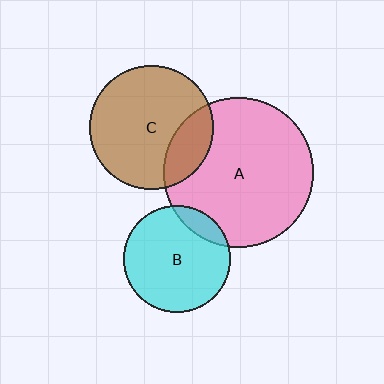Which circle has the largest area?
Circle A (pink).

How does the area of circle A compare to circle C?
Approximately 1.5 times.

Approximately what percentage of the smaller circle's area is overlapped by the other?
Approximately 10%.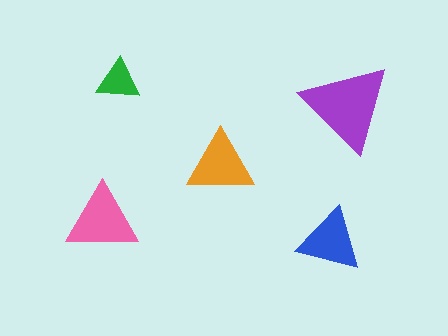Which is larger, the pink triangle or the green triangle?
The pink one.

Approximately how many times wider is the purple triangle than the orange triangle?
About 1.5 times wider.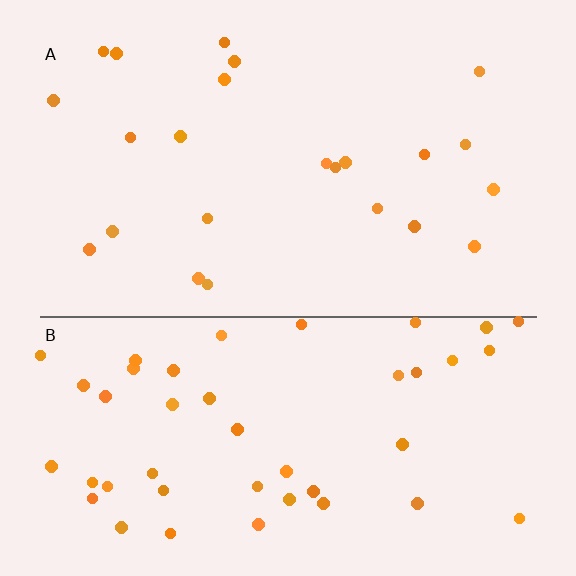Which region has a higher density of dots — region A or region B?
B (the bottom).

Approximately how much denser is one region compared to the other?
Approximately 1.9× — region B over region A.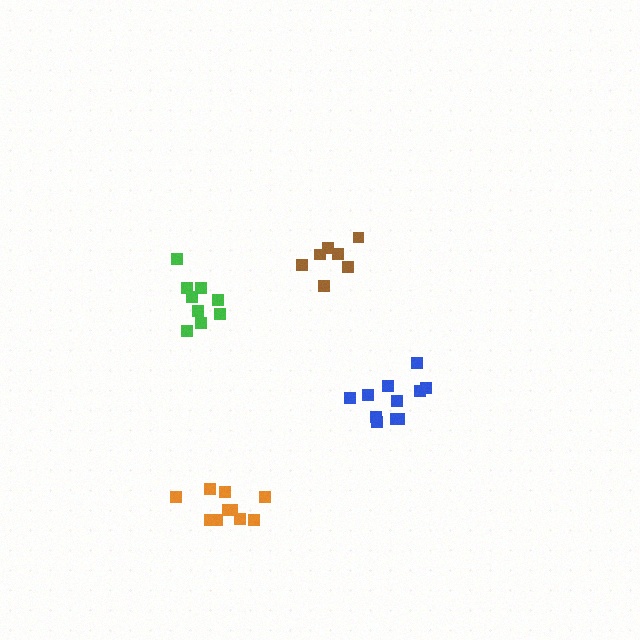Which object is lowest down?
The orange cluster is bottommost.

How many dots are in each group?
Group 1: 11 dots, Group 2: 9 dots, Group 3: 10 dots, Group 4: 7 dots (37 total).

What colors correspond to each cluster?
The clusters are colored: blue, green, orange, brown.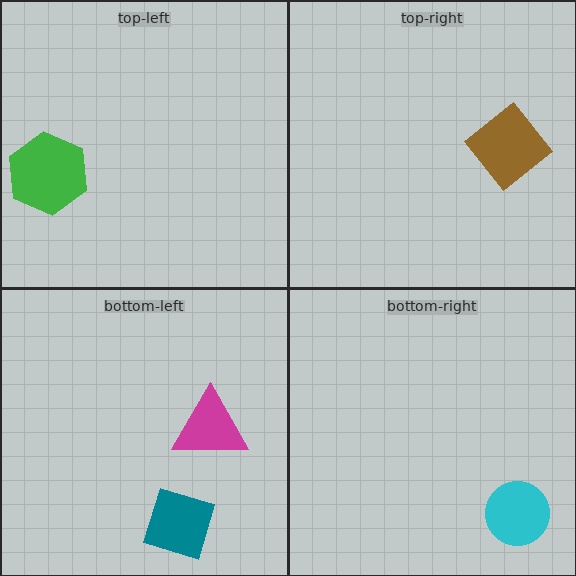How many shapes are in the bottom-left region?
2.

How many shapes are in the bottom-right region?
1.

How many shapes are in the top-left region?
1.